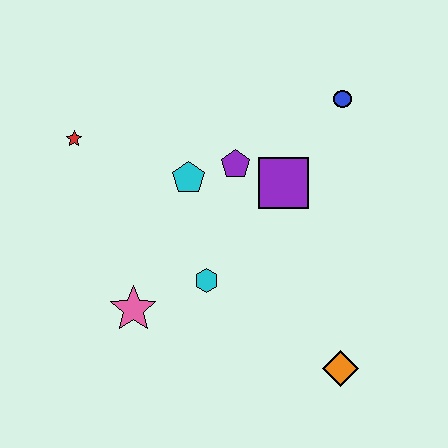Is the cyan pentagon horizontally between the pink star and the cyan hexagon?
Yes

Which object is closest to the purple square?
The purple pentagon is closest to the purple square.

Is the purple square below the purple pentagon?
Yes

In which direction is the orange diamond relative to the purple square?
The orange diamond is below the purple square.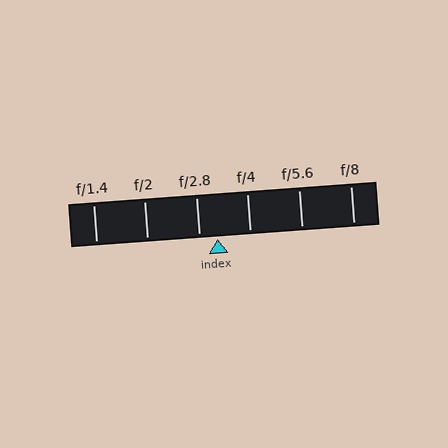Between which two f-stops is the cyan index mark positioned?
The index mark is between f/2.8 and f/4.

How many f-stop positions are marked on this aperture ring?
There are 6 f-stop positions marked.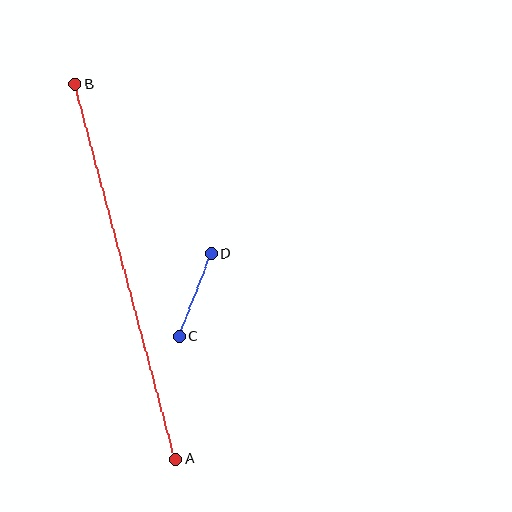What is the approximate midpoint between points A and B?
The midpoint is at approximately (125, 272) pixels.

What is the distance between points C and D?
The distance is approximately 89 pixels.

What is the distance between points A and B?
The distance is approximately 388 pixels.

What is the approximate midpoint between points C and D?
The midpoint is at approximately (195, 295) pixels.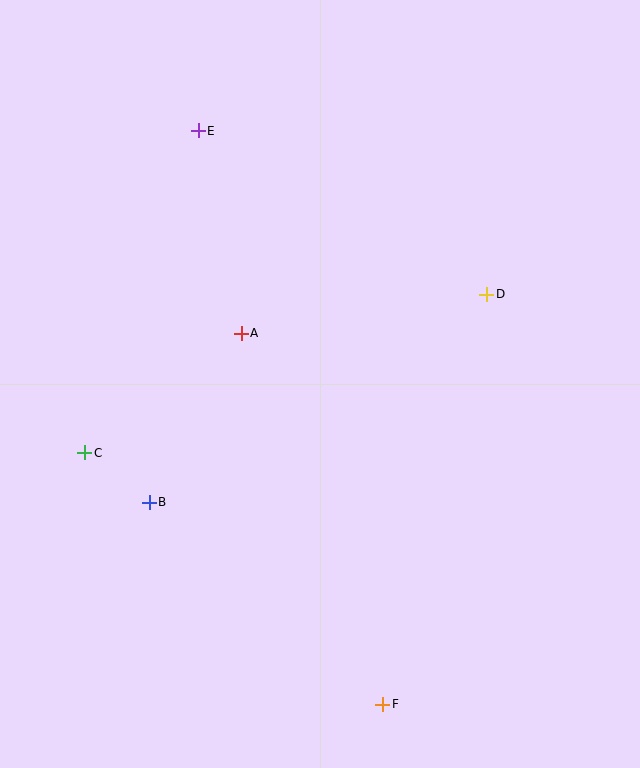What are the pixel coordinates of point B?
Point B is at (149, 502).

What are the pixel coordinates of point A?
Point A is at (241, 333).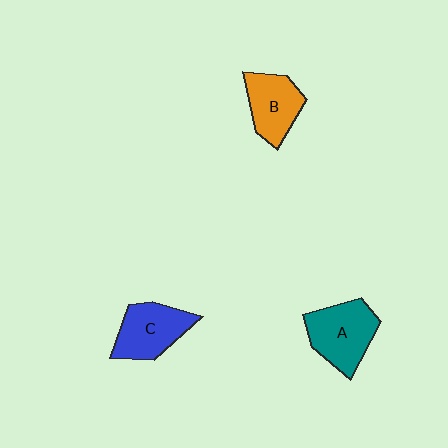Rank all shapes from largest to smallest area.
From largest to smallest: A (teal), C (blue), B (orange).